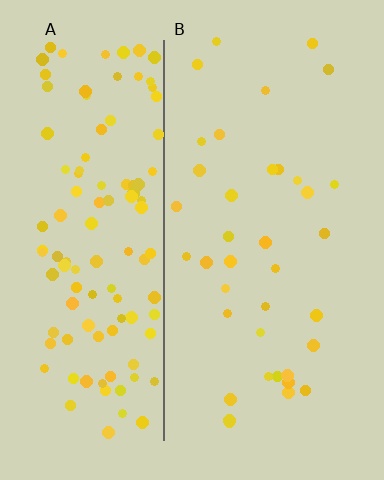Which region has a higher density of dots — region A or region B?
A (the left).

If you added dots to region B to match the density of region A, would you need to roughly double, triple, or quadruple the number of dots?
Approximately triple.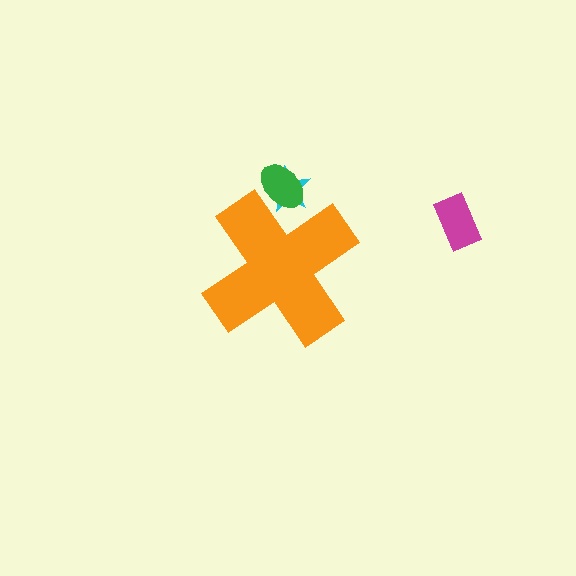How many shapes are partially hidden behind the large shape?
2 shapes are partially hidden.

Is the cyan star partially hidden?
Yes, the cyan star is partially hidden behind the orange cross.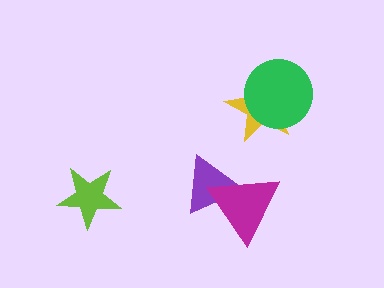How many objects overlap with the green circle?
1 object overlaps with the green circle.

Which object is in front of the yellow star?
The green circle is in front of the yellow star.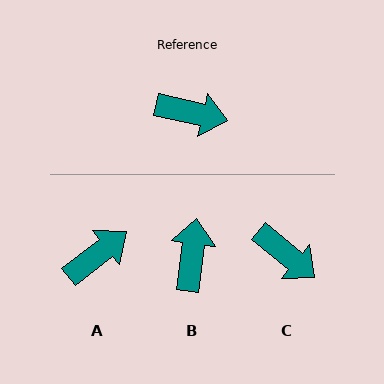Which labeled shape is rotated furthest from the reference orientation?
B, about 95 degrees away.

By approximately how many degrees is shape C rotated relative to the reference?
Approximately 27 degrees clockwise.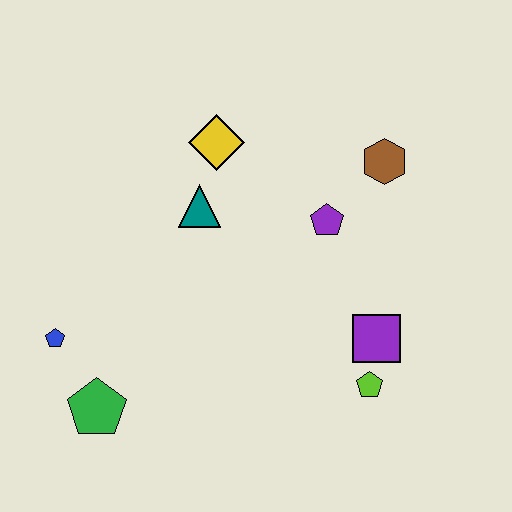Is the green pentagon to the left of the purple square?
Yes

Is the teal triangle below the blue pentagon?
No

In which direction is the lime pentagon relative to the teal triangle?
The lime pentagon is below the teal triangle.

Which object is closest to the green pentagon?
The blue pentagon is closest to the green pentagon.